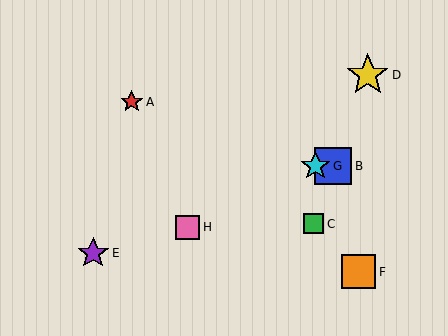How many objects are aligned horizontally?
2 objects (B, G) are aligned horizontally.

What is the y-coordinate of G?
Object G is at y≈166.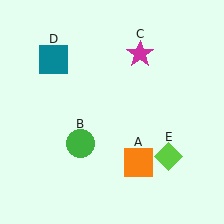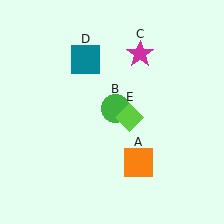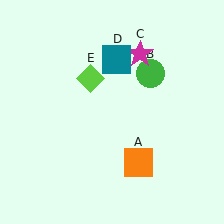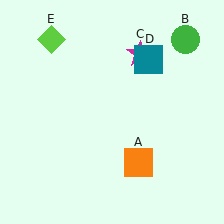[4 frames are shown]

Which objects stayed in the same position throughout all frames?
Orange square (object A) and magenta star (object C) remained stationary.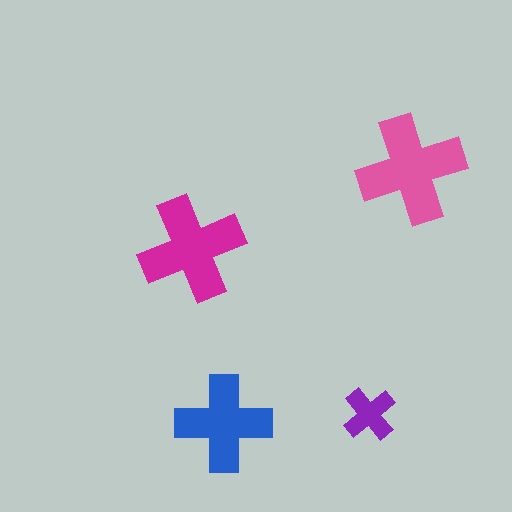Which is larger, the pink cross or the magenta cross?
The pink one.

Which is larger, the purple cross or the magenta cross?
The magenta one.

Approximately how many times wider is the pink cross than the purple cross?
About 2 times wider.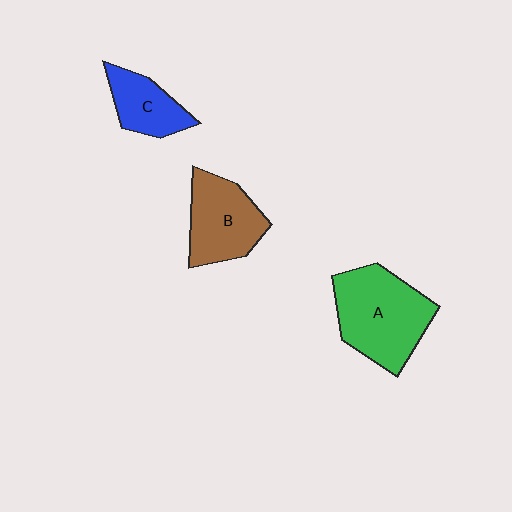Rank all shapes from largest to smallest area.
From largest to smallest: A (green), B (brown), C (blue).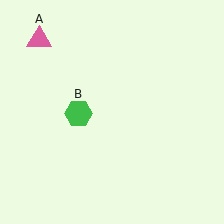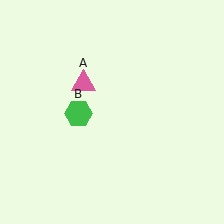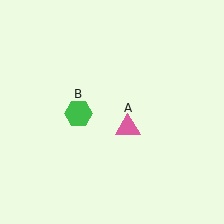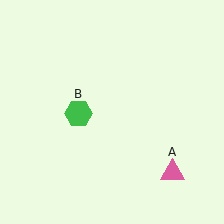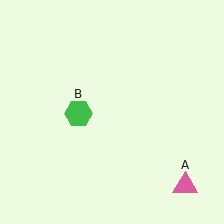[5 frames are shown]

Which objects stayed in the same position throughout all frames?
Green hexagon (object B) remained stationary.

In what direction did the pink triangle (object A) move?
The pink triangle (object A) moved down and to the right.